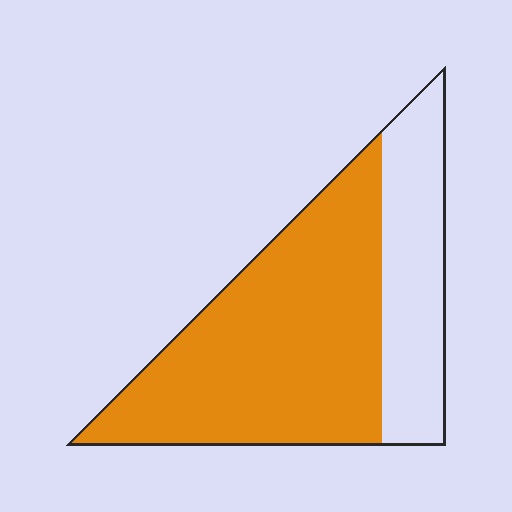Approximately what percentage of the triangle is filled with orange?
Approximately 70%.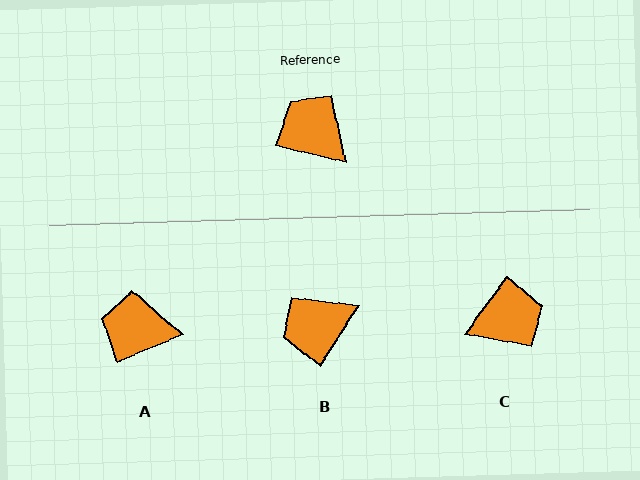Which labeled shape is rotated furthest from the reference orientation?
C, about 113 degrees away.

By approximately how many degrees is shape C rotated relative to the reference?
Approximately 113 degrees clockwise.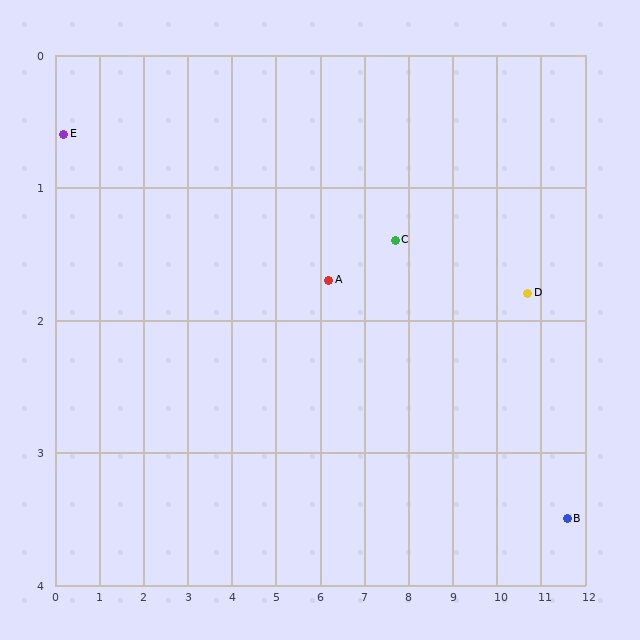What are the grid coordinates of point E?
Point E is at approximately (0.2, 0.6).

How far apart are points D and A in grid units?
Points D and A are about 4.5 grid units apart.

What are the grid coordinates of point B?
Point B is at approximately (11.6, 3.5).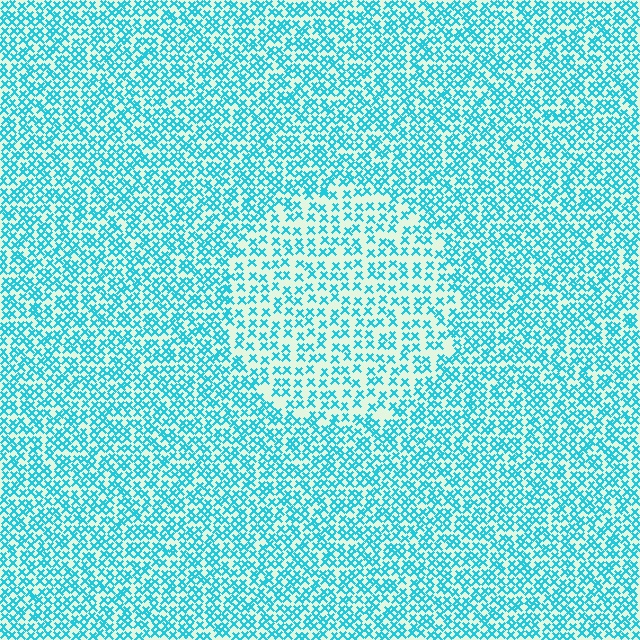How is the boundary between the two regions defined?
The boundary is defined by a change in element density (approximately 1.7x ratio). All elements are the same color, size, and shape.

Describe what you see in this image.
The image contains small cyan elements arranged at two different densities. A circle-shaped region is visible where the elements are less densely packed than the surrounding area.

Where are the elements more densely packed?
The elements are more densely packed outside the circle boundary.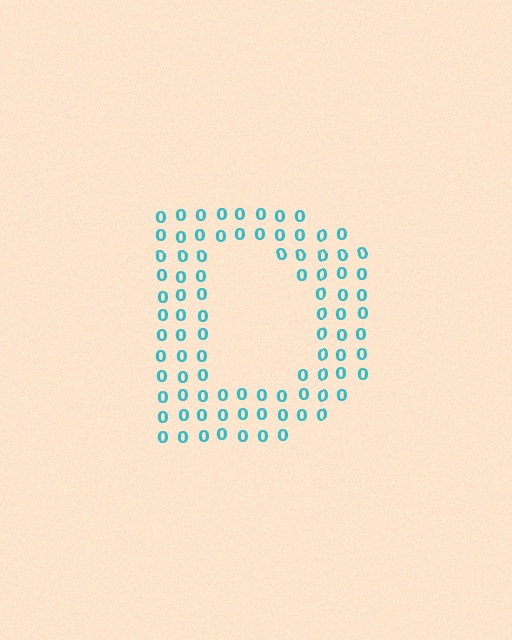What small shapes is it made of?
It is made of small digit 0's.